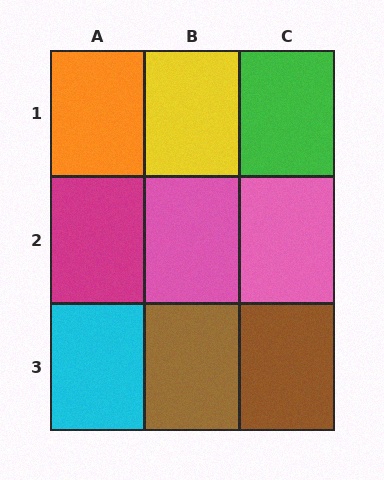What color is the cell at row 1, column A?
Orange.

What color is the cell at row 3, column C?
Brown.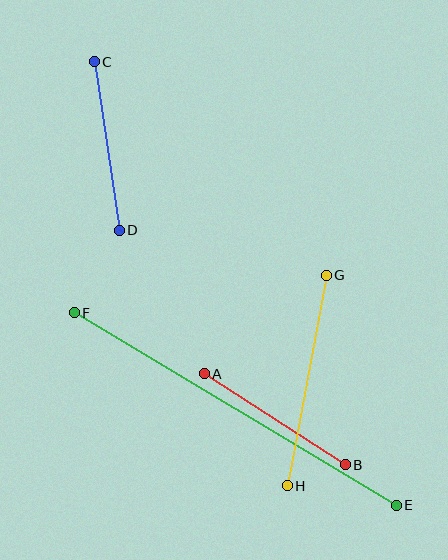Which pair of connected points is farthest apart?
Points E and F are farthest apart.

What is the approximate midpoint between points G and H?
The midpoint is at approximately (307, 381) pixels.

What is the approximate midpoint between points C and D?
The midpoint is at approximately (107, 146) pixels.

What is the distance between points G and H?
The distance is approximately 214 pixels.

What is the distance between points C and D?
The distance is approximately 171 pixels.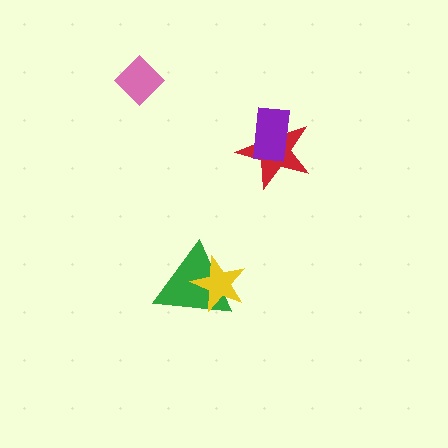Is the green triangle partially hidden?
Yes, it is partially covered by another shape.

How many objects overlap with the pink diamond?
0 objects overlap with the pink diamond.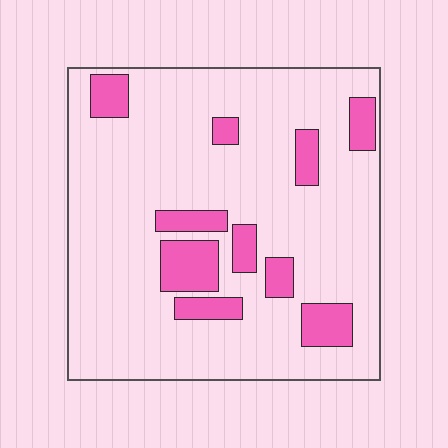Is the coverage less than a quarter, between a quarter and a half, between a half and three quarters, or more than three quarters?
Less than a quarter.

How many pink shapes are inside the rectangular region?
10.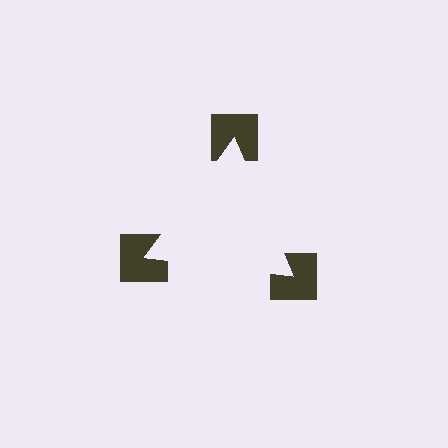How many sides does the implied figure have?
3 sides.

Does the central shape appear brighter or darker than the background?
It typically appears slightly brighter than the background, even though no actual brightness change is drawn.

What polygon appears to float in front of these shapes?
An illusory triangle — its edges are inferred from the aligned wedge cuts in the notched squares, not physically drawn.